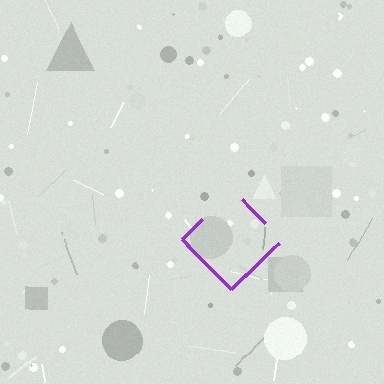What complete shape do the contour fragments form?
The contour fragments form a diamond.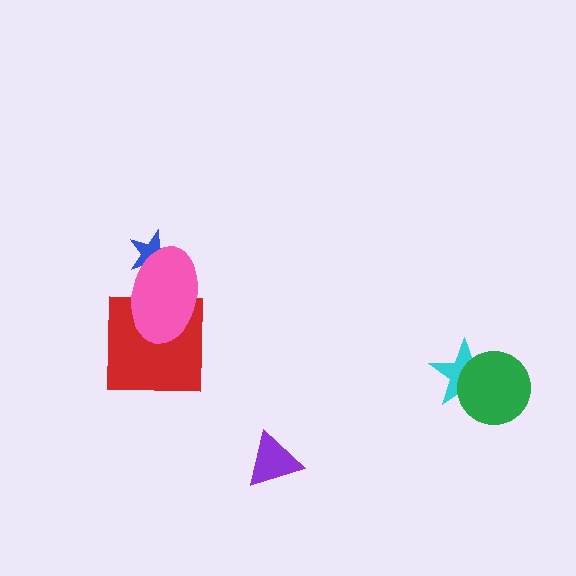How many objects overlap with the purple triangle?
0 objects overlap with the purple triangle.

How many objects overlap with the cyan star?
1 object overlaps with the cyan star.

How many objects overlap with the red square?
1 object overlaps with the red square.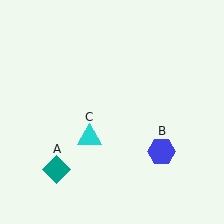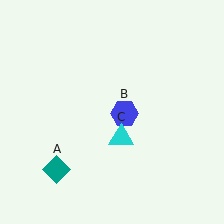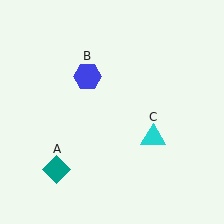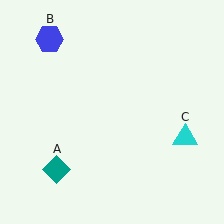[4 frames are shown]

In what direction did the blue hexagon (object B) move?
The blue hexagon (object B) moved up and to the left.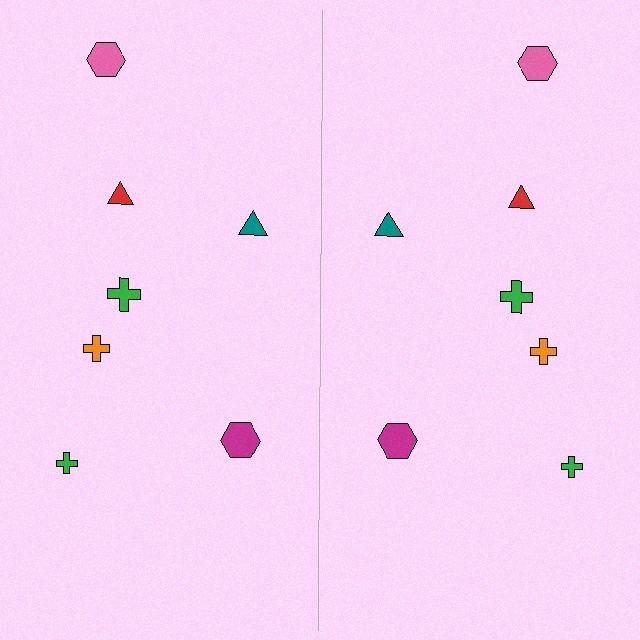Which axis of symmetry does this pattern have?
The pattern has a vertical axis of symmetry running through the center of the image.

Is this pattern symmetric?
Yes, this pattern has bilateral (reflection) symmetry.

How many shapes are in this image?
There are 14 shapes in this image.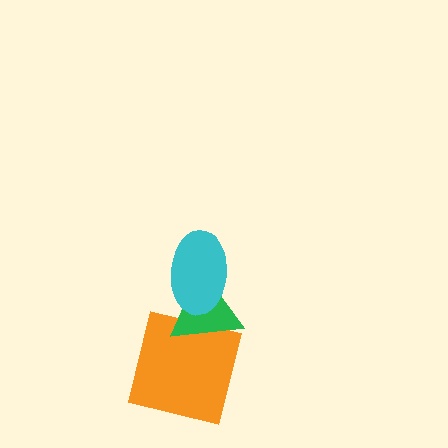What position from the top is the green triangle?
The green triangle is 2nd from the top.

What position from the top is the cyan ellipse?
The cyan ellipse is 1st from the top.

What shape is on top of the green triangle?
The cyan ellipse is on top of the green triangle.